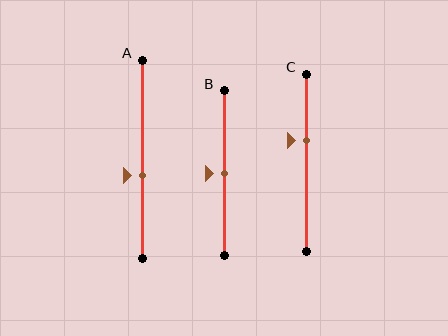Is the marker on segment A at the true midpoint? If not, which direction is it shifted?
No, the marker on segment A is shifted downward by about 8% of the segment length.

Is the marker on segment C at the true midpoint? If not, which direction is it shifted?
No, the marker on segment C is shifted upward by about 12% of the segment length.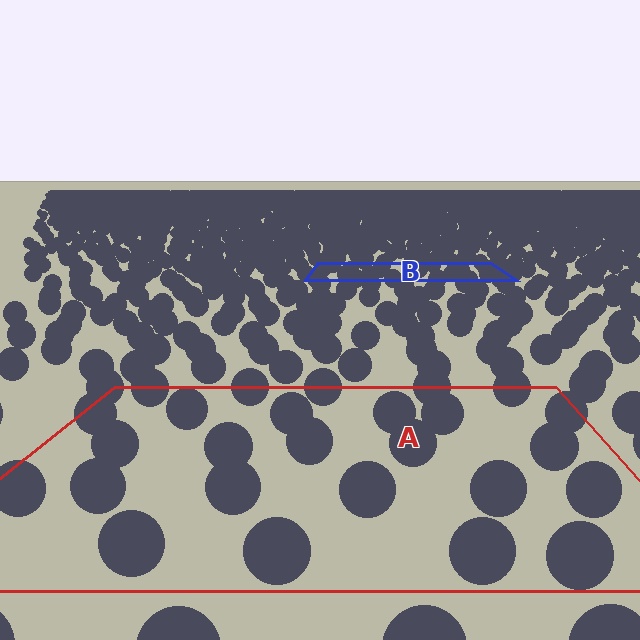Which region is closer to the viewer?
Region A is closer. The texture elements there are larger and more spread out.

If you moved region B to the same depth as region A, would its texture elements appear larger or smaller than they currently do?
They would appear larger. At a closer depth, the same texture elements are projected at a bigger on-screen size.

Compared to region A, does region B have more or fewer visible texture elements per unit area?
Region B has more texture elements per unit area — they are packed more densely because it is farther away.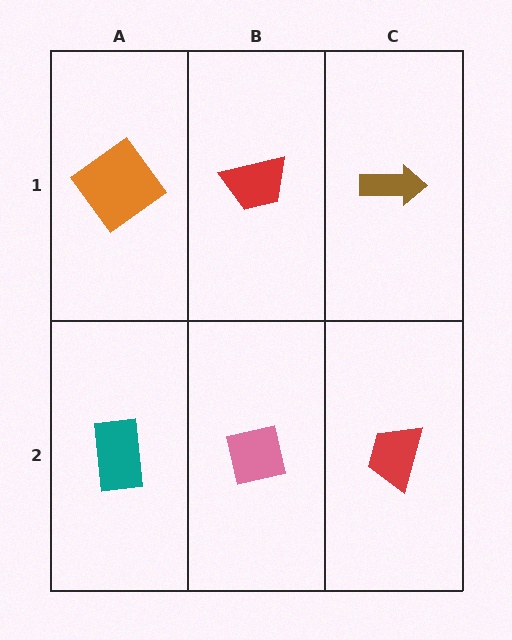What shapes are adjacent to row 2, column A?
An orange diamond (row 1, column A), a pink square (row 2, column B).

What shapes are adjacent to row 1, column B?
A pink square (row 2, column B), an orange diamond (row 1, column A), a brown arrow (row 1, column C).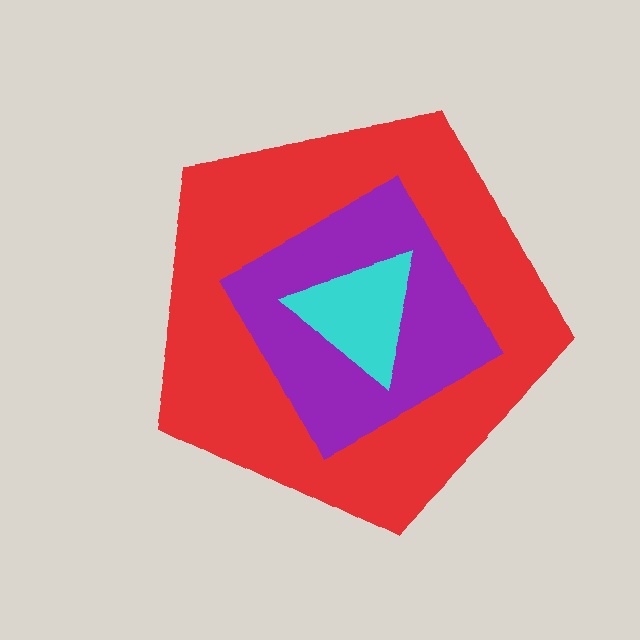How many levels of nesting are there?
3.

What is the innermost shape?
The cyan triangle.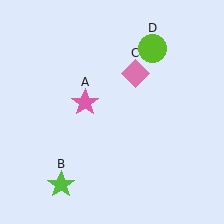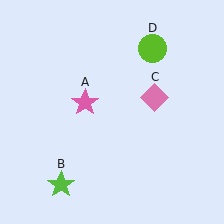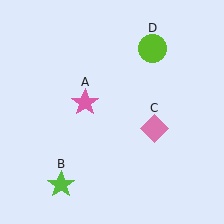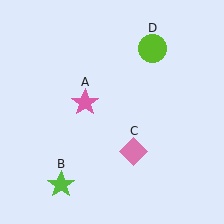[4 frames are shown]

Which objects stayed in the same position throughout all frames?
Pink star (object A) and lime star (object B) and lime circle (object D) remained stationary.